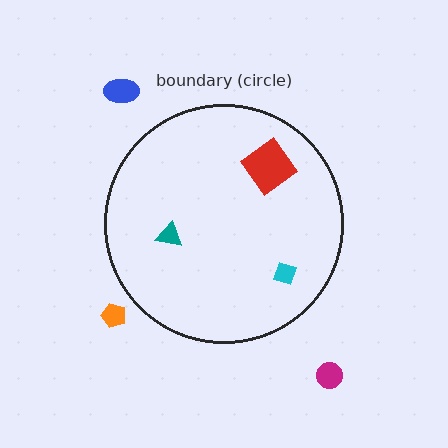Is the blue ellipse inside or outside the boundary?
Outside.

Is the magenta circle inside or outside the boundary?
Outside.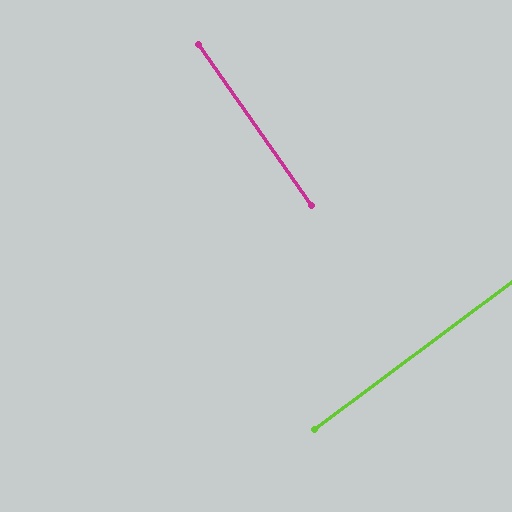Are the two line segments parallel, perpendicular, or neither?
Perpendicular — they meet at approximately 88°.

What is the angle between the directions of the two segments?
Approximately 88 degrees.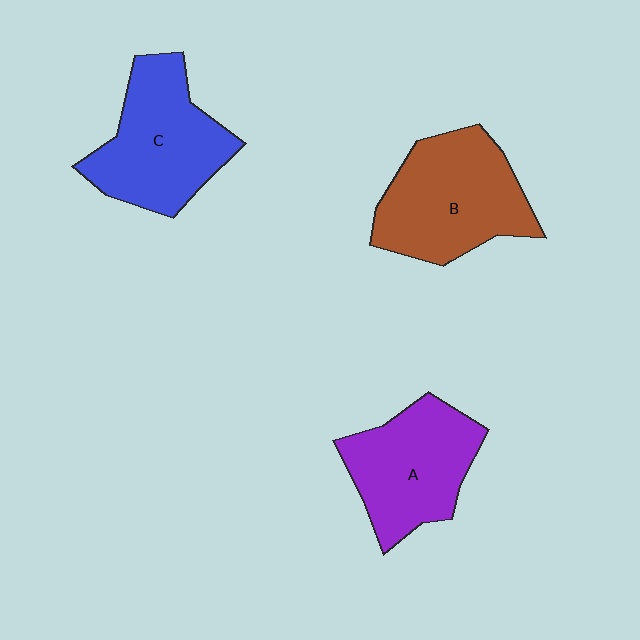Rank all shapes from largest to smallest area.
From largest to smallest: B (brown), C (blue), A (purple).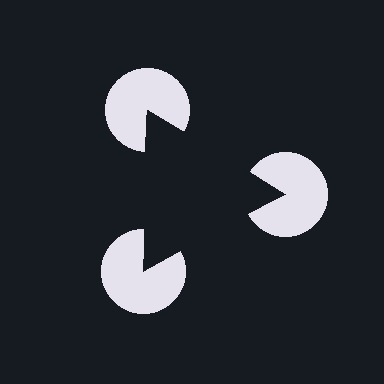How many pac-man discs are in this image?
There are 3 — one at each vertex of the illusory triangle.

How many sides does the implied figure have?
3 sides.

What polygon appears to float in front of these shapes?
An illusory triangle — its edges are inferred from the aligned wedge cuts in the pac-man discs, not physically drawn.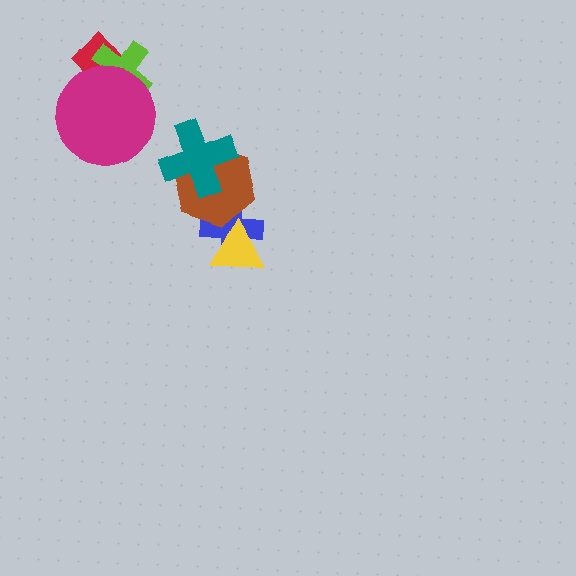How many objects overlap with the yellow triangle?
1 object overlaps with the yellow triangle.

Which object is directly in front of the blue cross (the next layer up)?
The brown hexagon is directly in front of the blue cross.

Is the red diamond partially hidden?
Yes, it is partially covered by another shape.